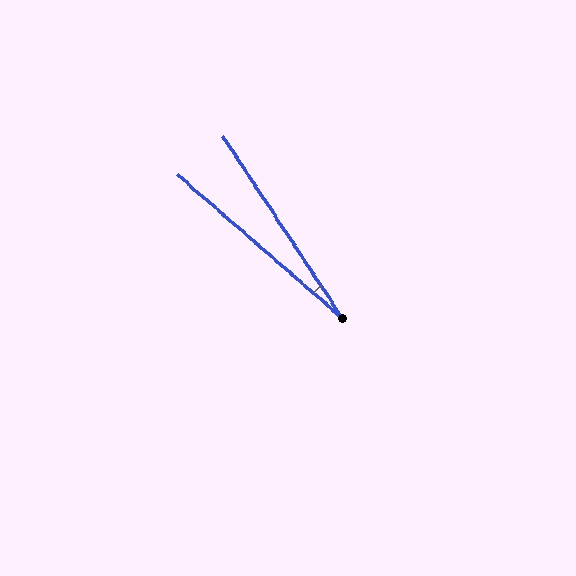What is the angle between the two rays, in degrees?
Approximately 16 degrees.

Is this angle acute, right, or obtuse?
It is acute.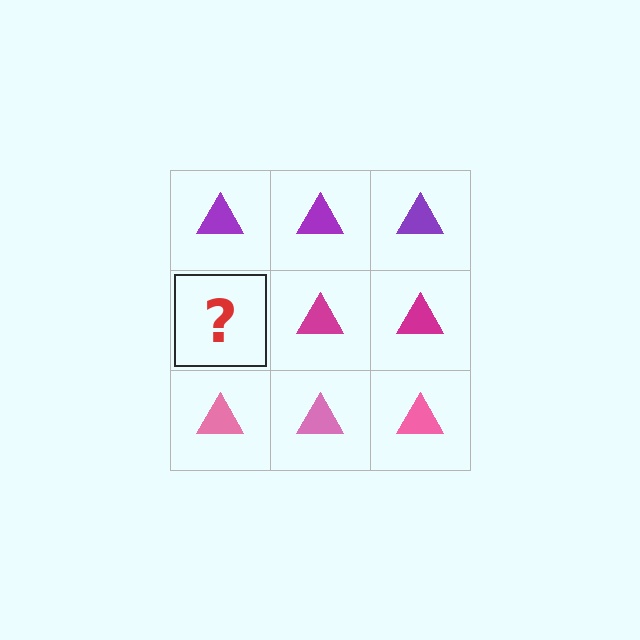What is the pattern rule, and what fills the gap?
The rule is that each row has a consistent color. The gap should be filled with a magenta triangle.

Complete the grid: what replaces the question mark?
The question mark should be replaced with a magenta triangle.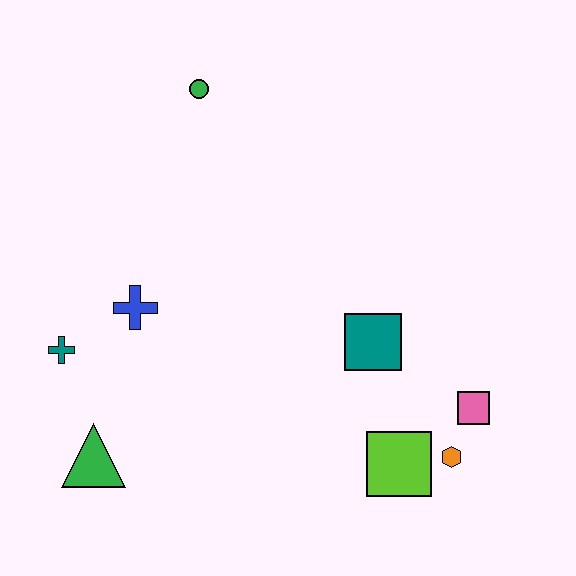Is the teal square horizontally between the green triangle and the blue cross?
No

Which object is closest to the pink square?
The orange hexagon is closest to the pink square.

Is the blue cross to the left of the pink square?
Yes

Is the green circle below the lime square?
No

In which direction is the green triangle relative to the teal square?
The green triangle is to the left of the teal square.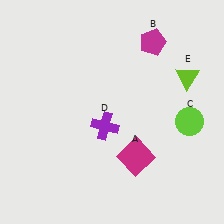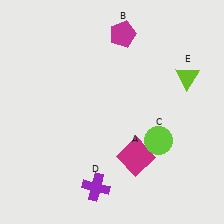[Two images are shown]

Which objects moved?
The objects that moved are: the magenta pentagon (B), the lime circle (C), the purple cross (D).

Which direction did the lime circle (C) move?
The lime circle (C) moved left.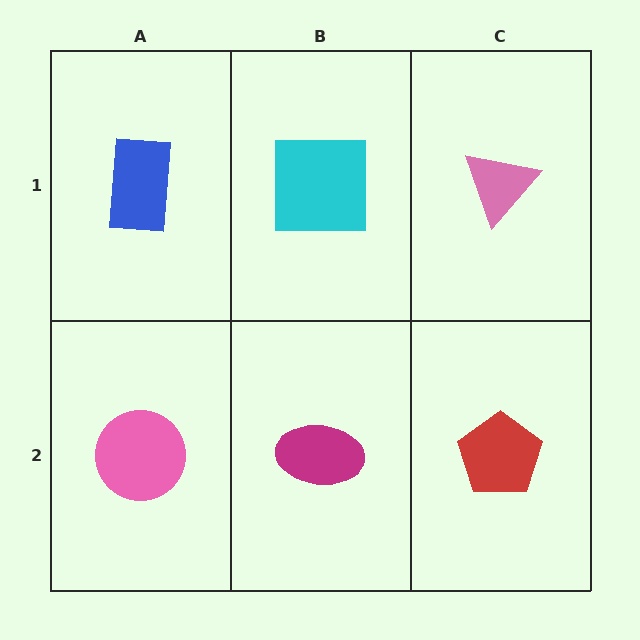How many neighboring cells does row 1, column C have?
2.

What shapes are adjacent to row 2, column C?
A pink triangle (row 1, column C), a magenta ellipse (row 2, column B).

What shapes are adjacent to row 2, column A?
A blue rectangle (row 1, column A), a magenta ellipse (row 2, column B).